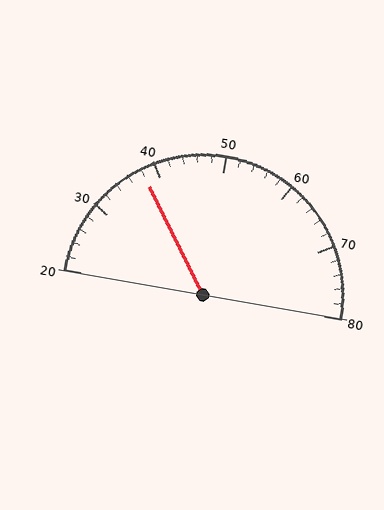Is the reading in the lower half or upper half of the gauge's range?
The reading is in the lower half of the range (20 to 80).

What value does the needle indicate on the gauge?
The needle indicates approximately 38.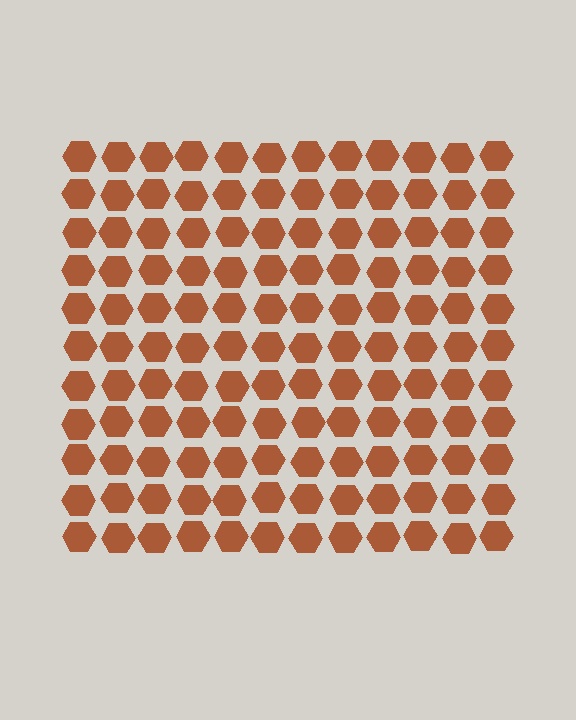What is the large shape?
The large shape is a square.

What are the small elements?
The small elements are hexagons.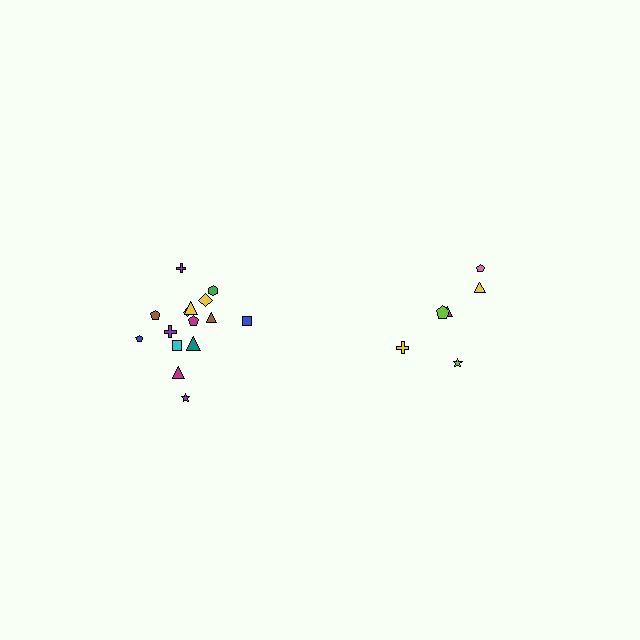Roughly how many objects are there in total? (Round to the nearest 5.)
Roughly 20 objects in total.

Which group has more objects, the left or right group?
The left group.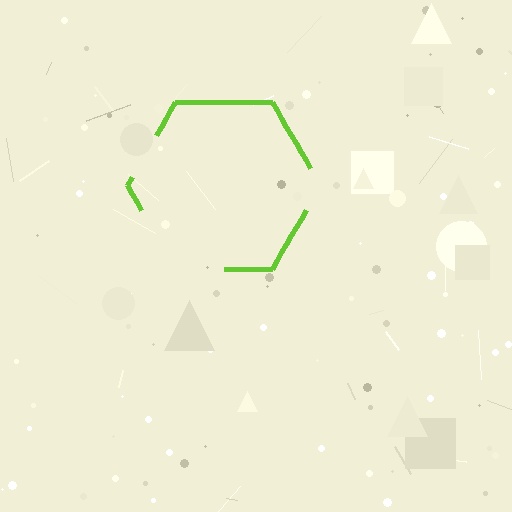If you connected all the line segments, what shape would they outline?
They would outline a hexagon.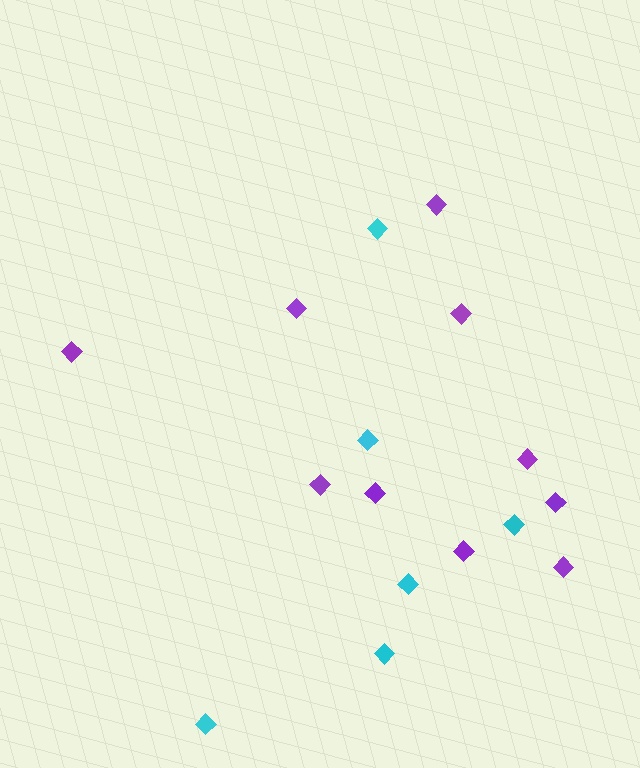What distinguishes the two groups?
There are 2 groups: one group of cyan diamonds (6) and one group of purple diamonds (10).